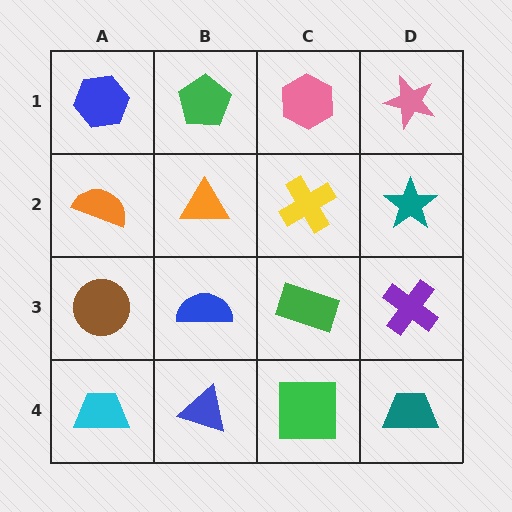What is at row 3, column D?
A purple cross.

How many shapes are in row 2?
4 shapes.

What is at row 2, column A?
An orange semicircle.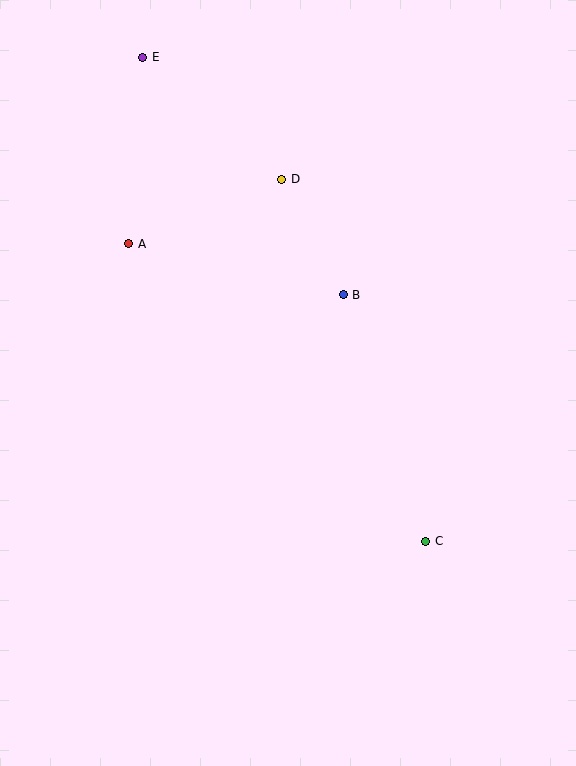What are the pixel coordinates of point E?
Point E is at (143, 57).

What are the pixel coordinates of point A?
Point A is at (129, 244).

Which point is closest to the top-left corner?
Point E is closest to the top-left corner.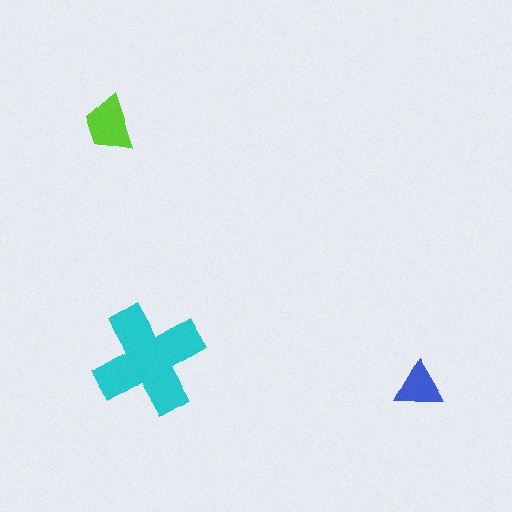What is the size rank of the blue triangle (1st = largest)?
3rd.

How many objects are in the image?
There are 3 objects in the image.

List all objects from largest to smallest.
The cyan cross, the lime trapezoid, the blue triangle.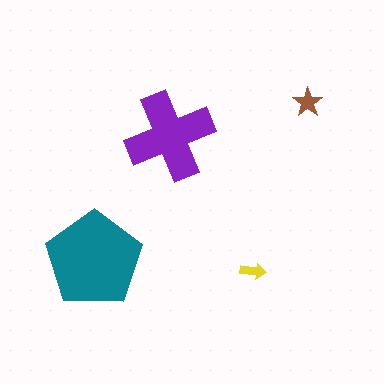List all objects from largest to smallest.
The teal pentagon, the purple cross, the brown star, the yellow arrow.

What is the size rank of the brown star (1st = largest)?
3rd.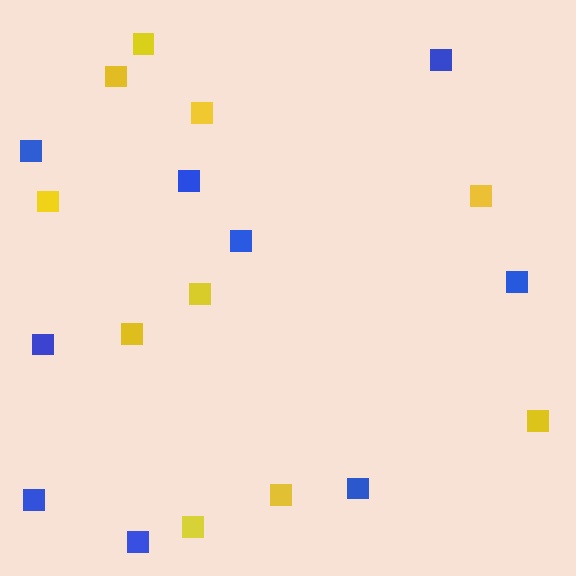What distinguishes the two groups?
There are 2 groups: one group of blue squares (9) and one group of yellow squares (10).